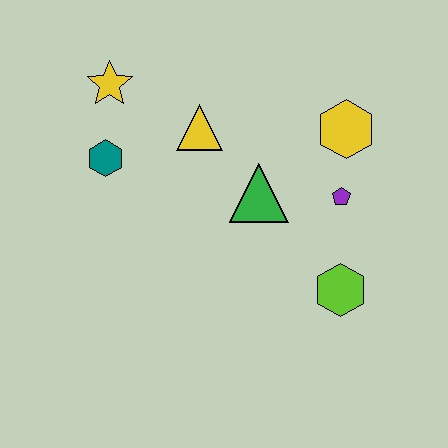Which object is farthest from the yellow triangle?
The lime hexagon is farthest from the yellow triangle.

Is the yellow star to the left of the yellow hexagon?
Yes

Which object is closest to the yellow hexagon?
The purple pentagon is closest to the yellow hexagon.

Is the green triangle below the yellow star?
Yes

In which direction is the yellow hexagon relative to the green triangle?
The yellow hexagon is to the right of the green triangle.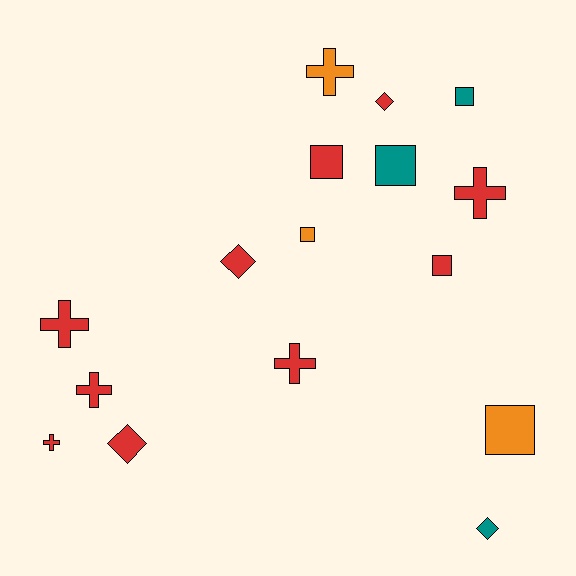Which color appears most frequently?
Red, with 10 objects.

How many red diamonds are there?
There are 3 red diamonds.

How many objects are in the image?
There are 16 objects.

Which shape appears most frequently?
Cross, with 6 objects.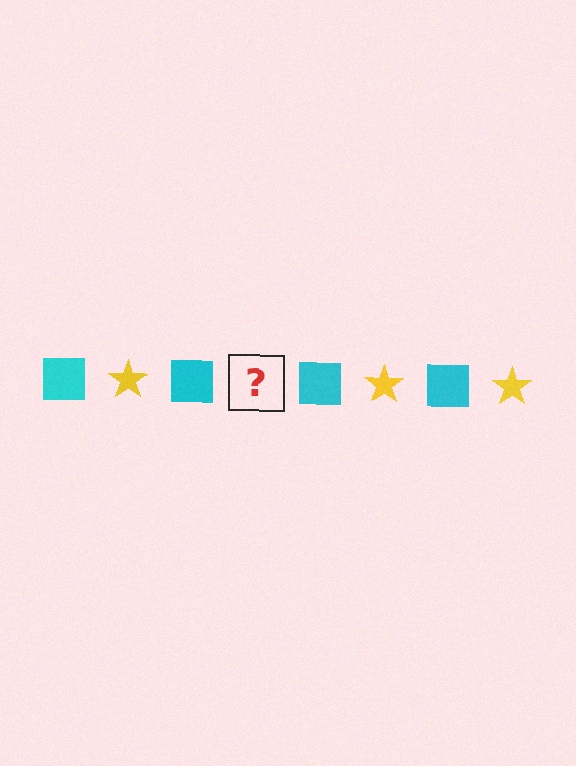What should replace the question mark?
The question mark should be replaced with a yellow star.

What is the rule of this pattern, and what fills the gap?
The rule is that the pattern alternates between cyan square and yellow star. The gap should be filled with a yellow star.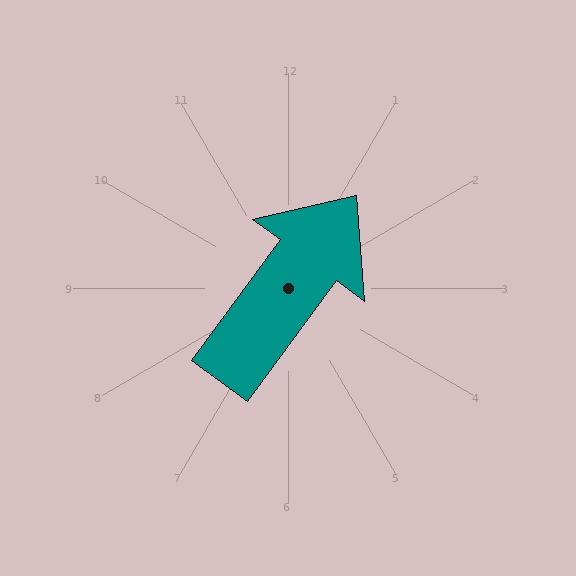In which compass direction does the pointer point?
Northeast.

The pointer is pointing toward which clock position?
Roughly 1 o'clock.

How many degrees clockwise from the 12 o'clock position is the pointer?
Approximately 37 degrees.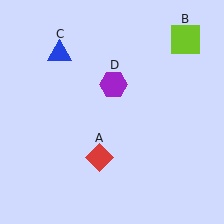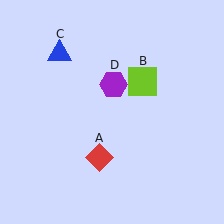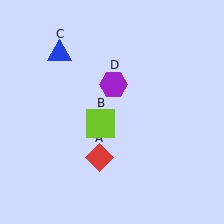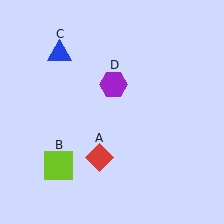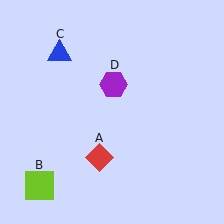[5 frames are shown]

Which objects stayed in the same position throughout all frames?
Red diamond (object A) and blue triangle (object C) and purple hexagon (object D) remained stationary.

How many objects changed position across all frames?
1 object changed position: lime square (object B).